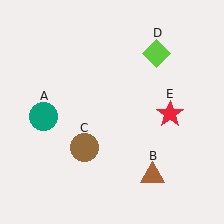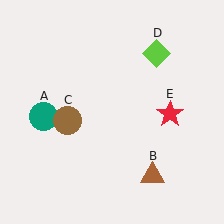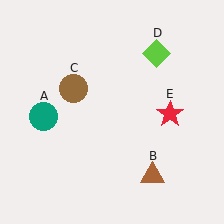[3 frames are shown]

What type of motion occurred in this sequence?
The brown circle (object C) rotated clockwise around the center of the scene.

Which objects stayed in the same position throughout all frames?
Teal circle (object A) and brown triangle (object B) and lime diamond (object D) and red star (object E) remained stationary.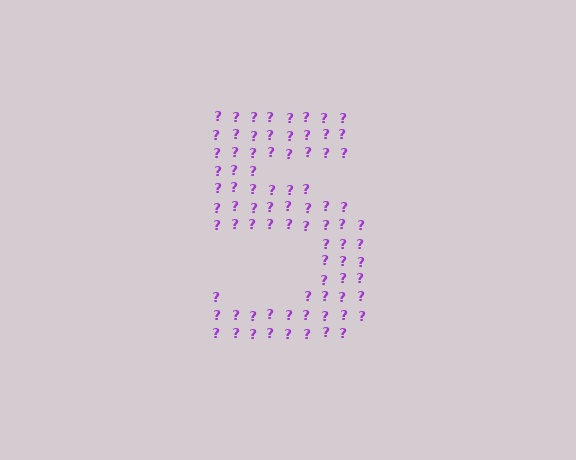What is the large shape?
The large shape is the digit 5.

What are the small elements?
The small elements are question marks.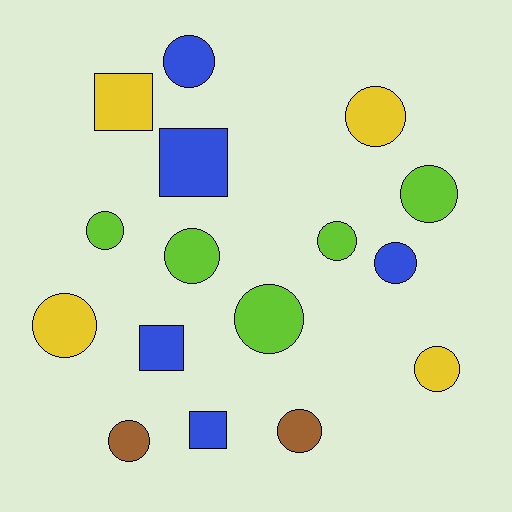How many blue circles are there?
There are 2 blue circles.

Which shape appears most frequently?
Circle, with 12 objects.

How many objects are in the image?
There are 16 objects.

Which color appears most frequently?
Blue, with 5 objects.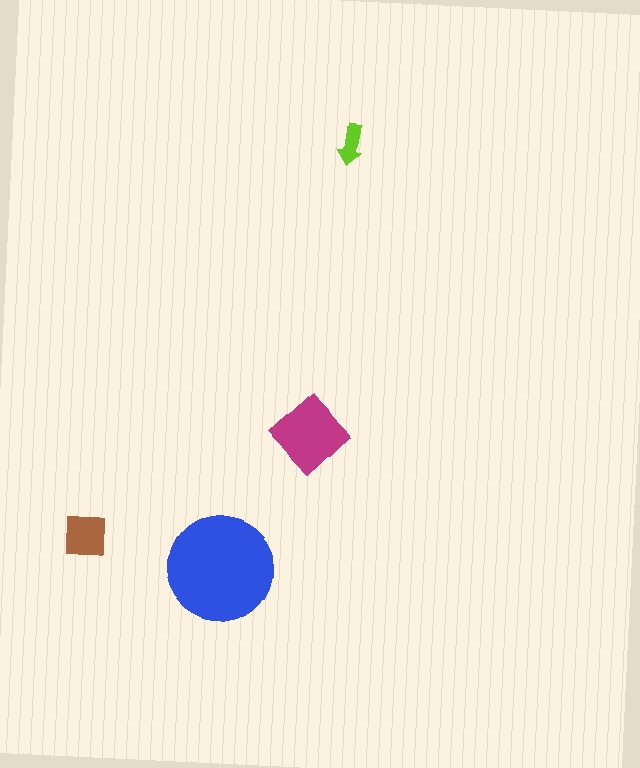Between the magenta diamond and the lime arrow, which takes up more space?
The magenta diamond.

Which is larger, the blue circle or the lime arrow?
The blue circle.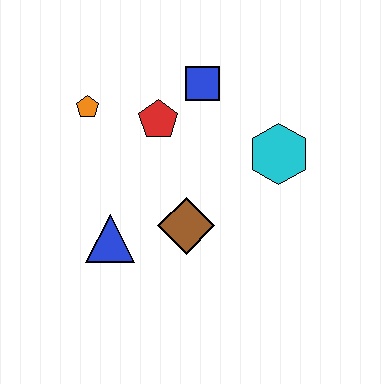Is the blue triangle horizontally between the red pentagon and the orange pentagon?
Yes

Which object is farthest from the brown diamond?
The orange pentagon is farthest from the brown diamond.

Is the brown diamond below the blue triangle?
No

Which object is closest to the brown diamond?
The blue triangle is closest to the brown diamond.